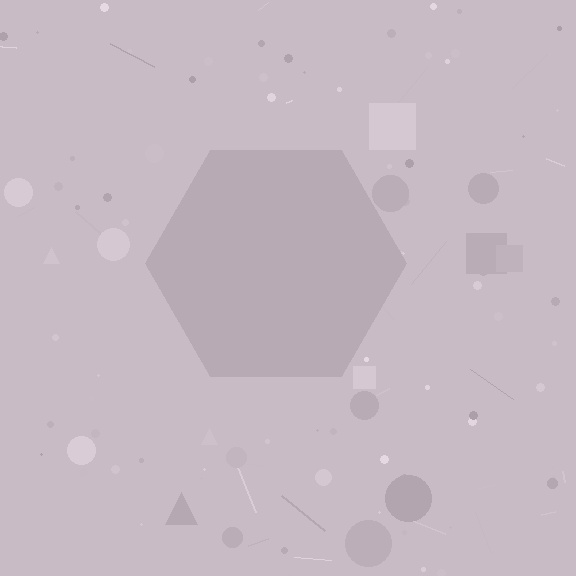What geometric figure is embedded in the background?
A hexagon is embedded in the background.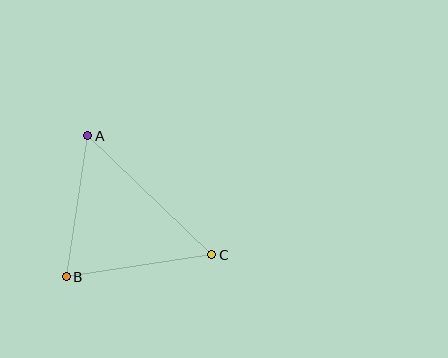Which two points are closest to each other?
Points A and B are closest to each other.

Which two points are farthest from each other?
Points A and C are farthest from each other.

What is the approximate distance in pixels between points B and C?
The distance between B and C is approximately 147 pixels.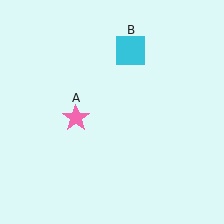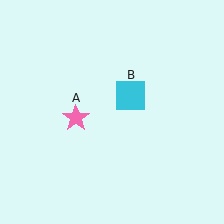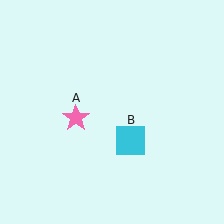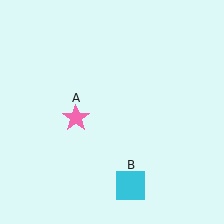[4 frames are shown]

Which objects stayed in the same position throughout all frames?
Pink star (object A) remained stationary.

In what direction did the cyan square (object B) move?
The cyan square (object B) moved down.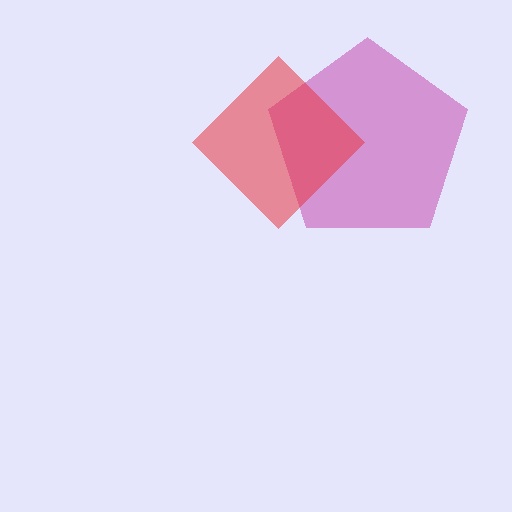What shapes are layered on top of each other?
The layered shapes are: a magenta pentagon, a red diamond.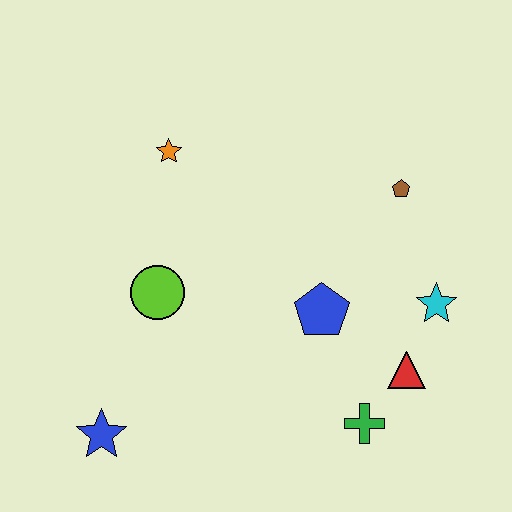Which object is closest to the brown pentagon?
The cyan star is closest to the brown pentagon.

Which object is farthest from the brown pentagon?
The blue star is farthest from the brown pentagon.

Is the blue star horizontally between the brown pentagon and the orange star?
No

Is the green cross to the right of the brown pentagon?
No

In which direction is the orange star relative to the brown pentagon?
The orange star is to the left of the brown pentagon.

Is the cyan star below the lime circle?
Yes